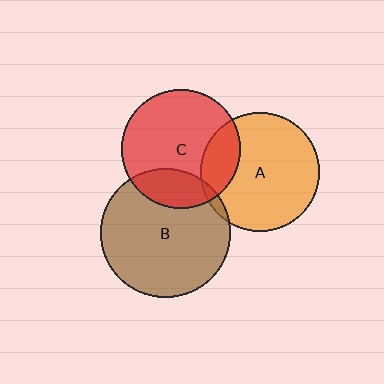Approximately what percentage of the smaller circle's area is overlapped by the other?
Approximately 5%.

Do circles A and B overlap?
Yes.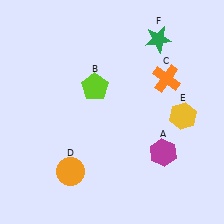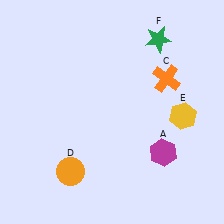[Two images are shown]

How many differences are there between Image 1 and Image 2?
There is 1 difference between the two images.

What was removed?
The lime pentagon (B) was removed in Image 2.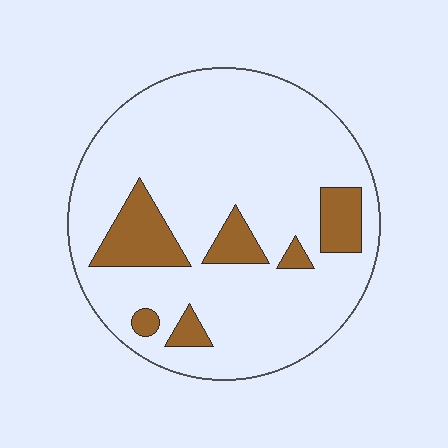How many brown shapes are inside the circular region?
6.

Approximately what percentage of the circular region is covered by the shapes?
Approximately 15%.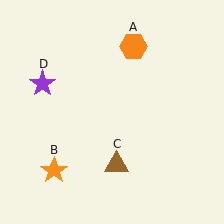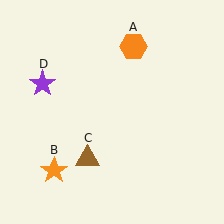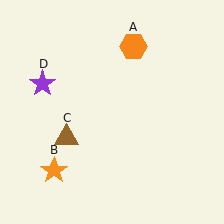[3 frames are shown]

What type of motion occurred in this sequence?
The brown triangle (object C) rotated clockwise around the center of the scene.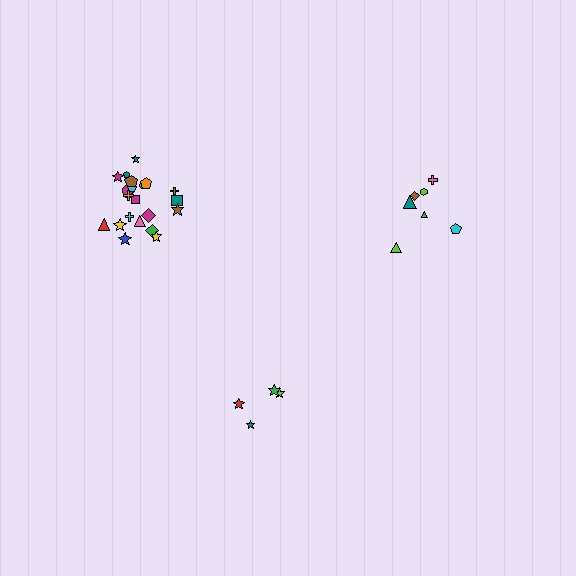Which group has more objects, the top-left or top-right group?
The top-left group.